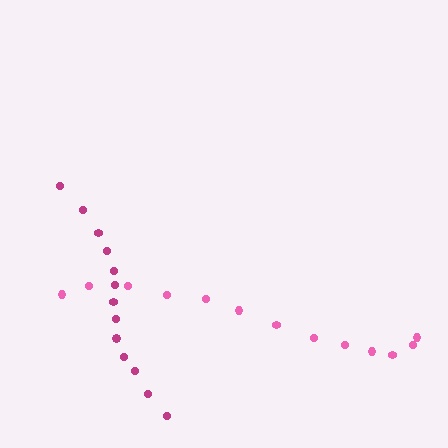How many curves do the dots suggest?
There are 2 distinct paths.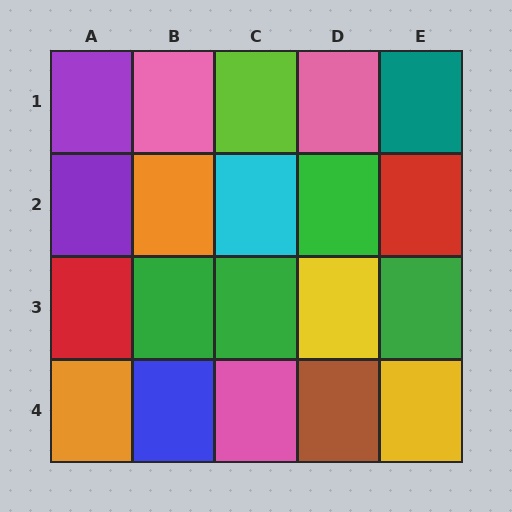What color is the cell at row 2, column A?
Purple.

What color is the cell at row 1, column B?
Pink.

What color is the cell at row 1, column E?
Teal.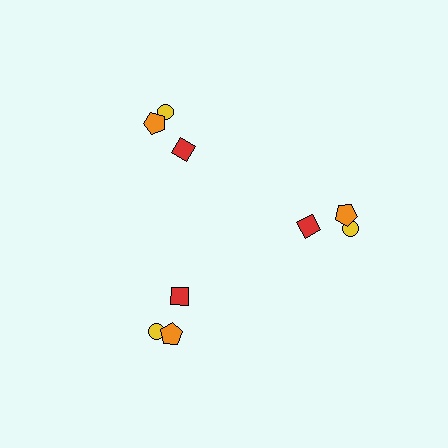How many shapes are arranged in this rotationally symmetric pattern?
There are 9 shapes, arranged in 3 groups of 3.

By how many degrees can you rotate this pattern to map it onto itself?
The pattern maps onto itself every 120 degrees of rotation.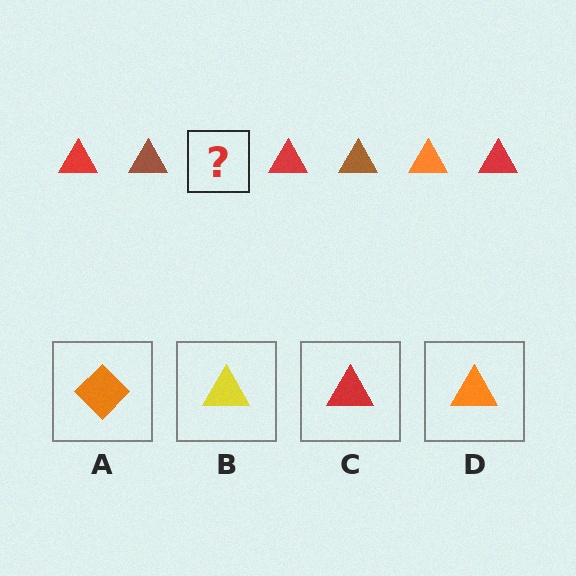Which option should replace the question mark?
Option D.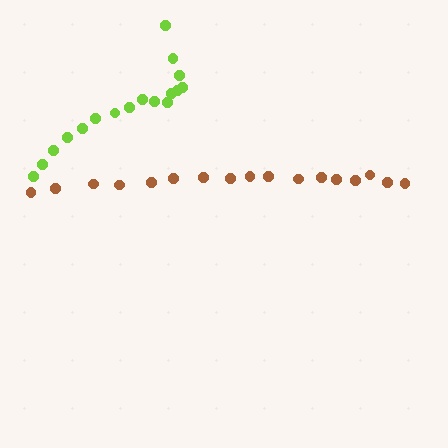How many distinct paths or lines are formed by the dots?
There are 2 distinct paths.